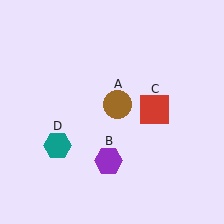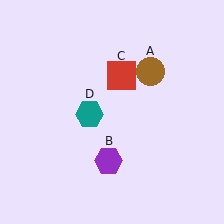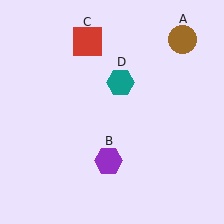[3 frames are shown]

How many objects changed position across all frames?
3 objects changed position: brown circle (object A), red square (object C), teal hexagon (object D).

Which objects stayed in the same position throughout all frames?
Purple hexagon (object B) remained stationary.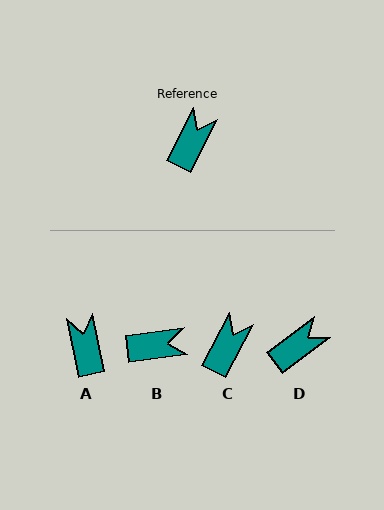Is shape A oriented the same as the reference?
No, it is off by about 39 degrees.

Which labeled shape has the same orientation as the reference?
C.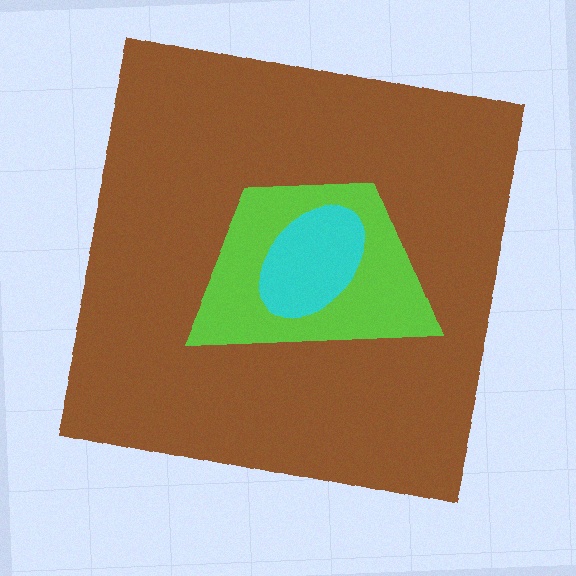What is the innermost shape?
The cyan ellipse.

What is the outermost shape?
The brown square.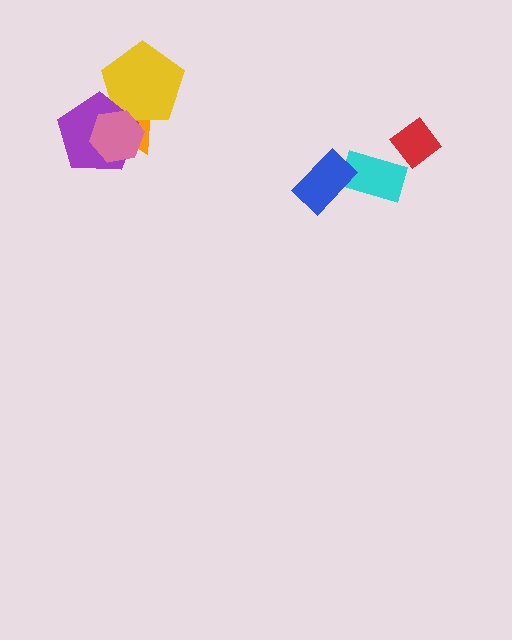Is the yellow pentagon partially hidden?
Yes, it is partially covered by another shape.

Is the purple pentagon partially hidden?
Yes, it is partially covered by another shape.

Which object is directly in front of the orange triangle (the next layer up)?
The yellow pentagon is directly in front of the orange triangle.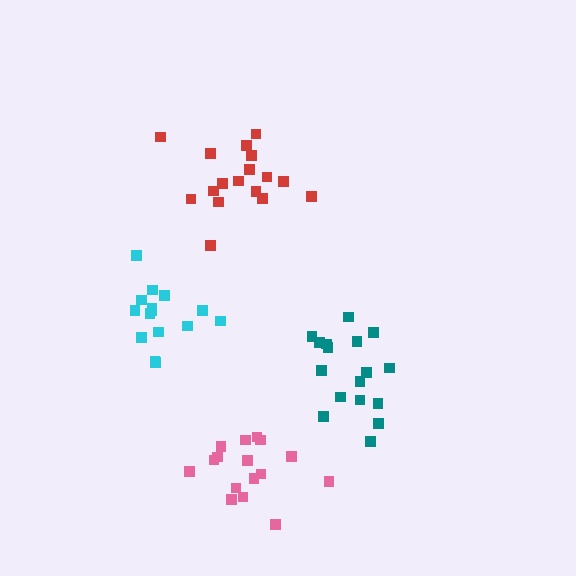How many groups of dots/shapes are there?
There are 4 groups.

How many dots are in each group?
Group 1: 17 dots, Group 2: 15 dots, Group 3: 16 dots, Group 4: 17 dots (65 total).